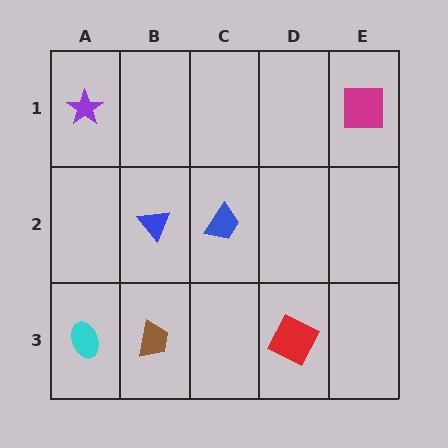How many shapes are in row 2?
2 shapes.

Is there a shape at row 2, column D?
No, that cell is empty.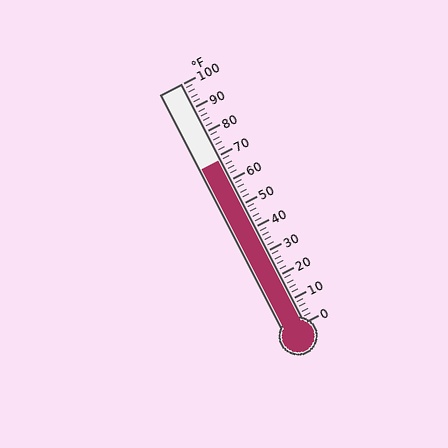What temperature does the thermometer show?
The thermometer shows approximately 68°F.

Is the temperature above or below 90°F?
The temperature is below 90°F.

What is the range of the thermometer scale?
The thermometer scale ranges from 0°F to 100°F.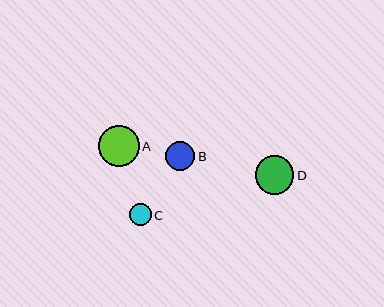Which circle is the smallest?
Circle C is the smallest with a size of approximately 22 pixels.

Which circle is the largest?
Circle A is the largest with a size of approximately 41 pixels.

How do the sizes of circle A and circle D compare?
Circle A and circle D are approximately the same size.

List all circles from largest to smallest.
From largest to smallest: A, D, B, C.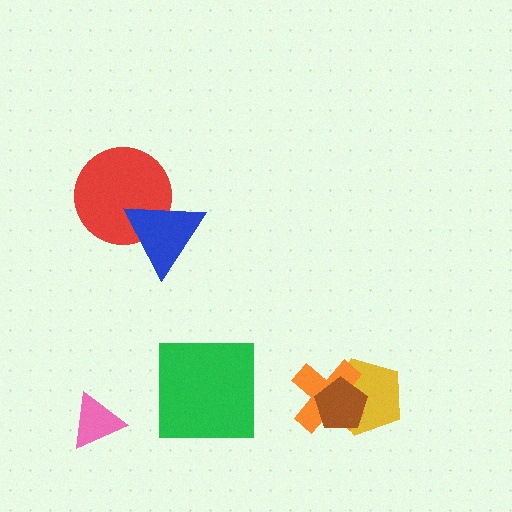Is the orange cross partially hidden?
Yes, it is partially covered by another shape.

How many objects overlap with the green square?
0 objects overlap with the green square.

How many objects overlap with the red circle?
1 object overlaps with the red circle.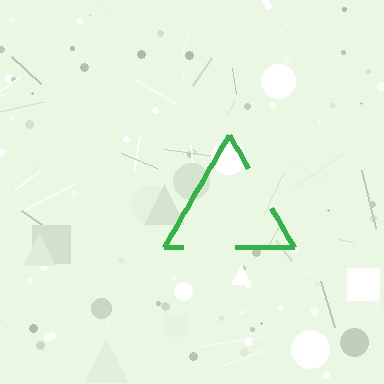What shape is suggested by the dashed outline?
The dashed outline suggests a triangle.